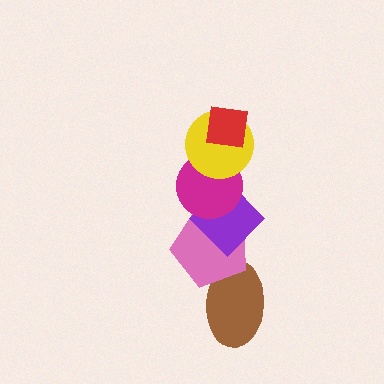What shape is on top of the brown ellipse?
The pink pentagon is on top of the brown ellipse.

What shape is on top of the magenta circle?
The yellow circle is on top of the magenta circle.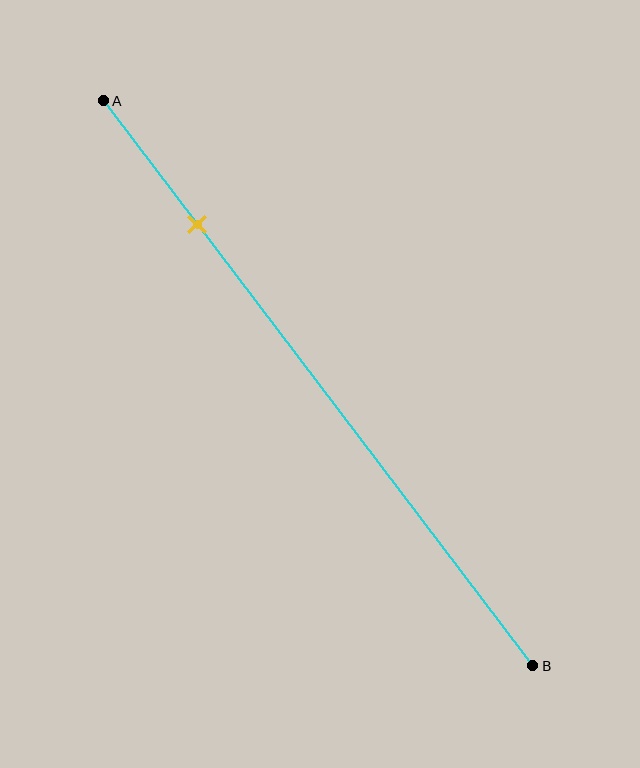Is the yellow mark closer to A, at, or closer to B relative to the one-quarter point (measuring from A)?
The yellow mark is closer to point A than the one-quarter point of segment AB.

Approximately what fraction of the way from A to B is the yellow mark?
The yellow mark is approximately 20% of the way from A to B.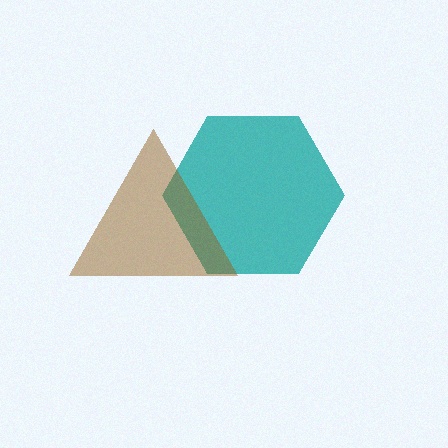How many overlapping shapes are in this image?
There are 2 overlapping shapes in the image.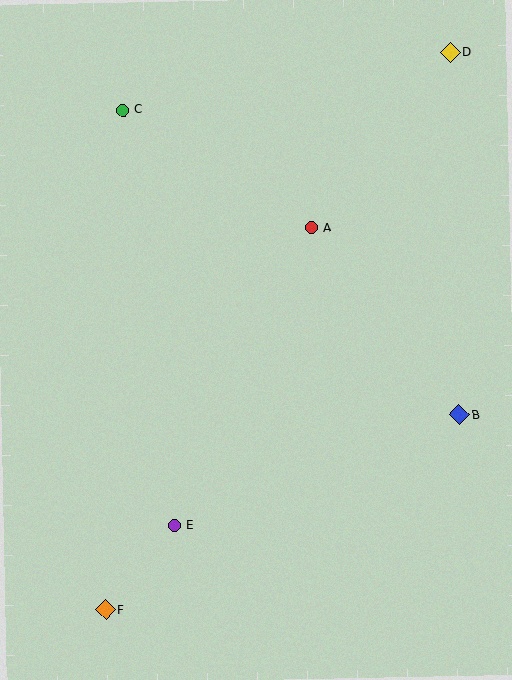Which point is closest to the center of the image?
Point A at (311, 228) is closest to the center.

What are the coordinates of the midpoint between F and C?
The midpoint between F and C is at (114, 360).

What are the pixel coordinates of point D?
Point D is at (451, 52).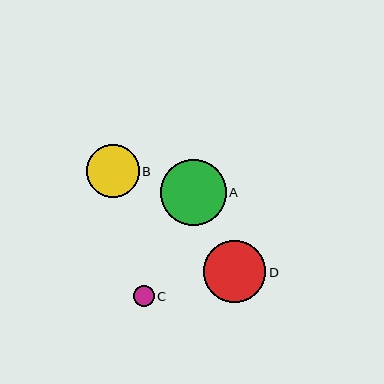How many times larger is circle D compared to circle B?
Circle D is approximately 1.2 times the size of circle B.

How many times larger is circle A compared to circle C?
Circle A is approximately 3.2 times the size of circle C.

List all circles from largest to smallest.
From largest to smallest: A, D, B, C.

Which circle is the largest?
Circle A is the largest with a size of approximately 66 pixels.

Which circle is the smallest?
Circle C is the smallest with a size of approximately 21 pixels.